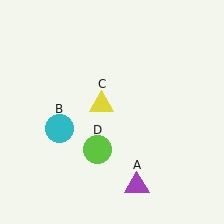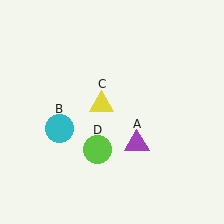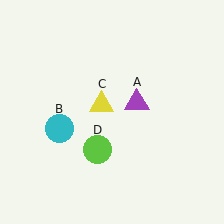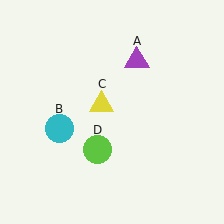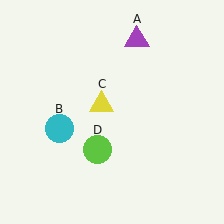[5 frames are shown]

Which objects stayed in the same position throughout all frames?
Cyan circle (object B) and yellow triangle (object C) and lime circle (object D) remained stationary.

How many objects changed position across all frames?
1 object changed position: purple triangle (object A).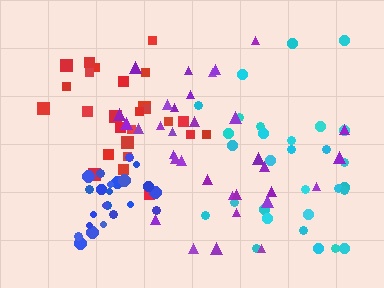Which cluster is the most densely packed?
Blue.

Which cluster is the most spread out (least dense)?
Cyan.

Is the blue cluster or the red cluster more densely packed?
Blue.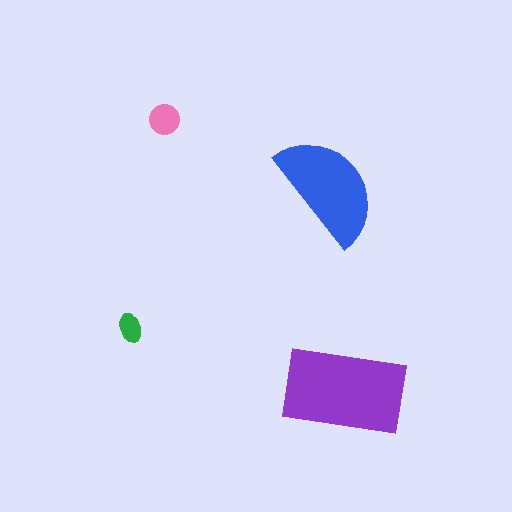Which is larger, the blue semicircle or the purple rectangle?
The purple rectangle.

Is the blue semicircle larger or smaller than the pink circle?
Larger.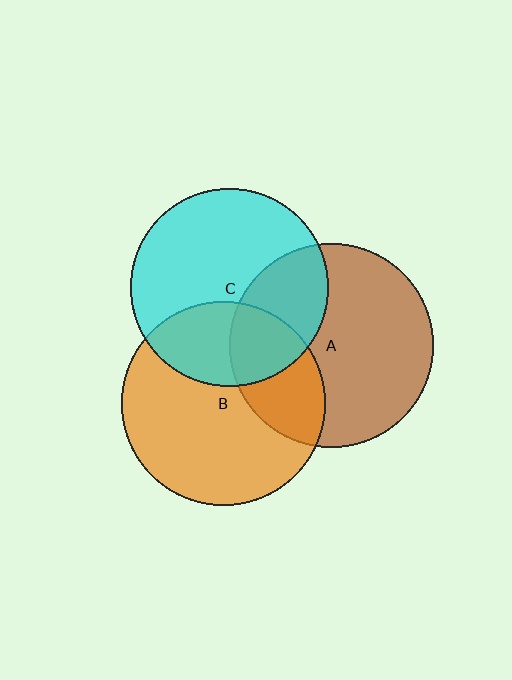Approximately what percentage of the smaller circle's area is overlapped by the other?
Approximately 30%.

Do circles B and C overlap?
Yes.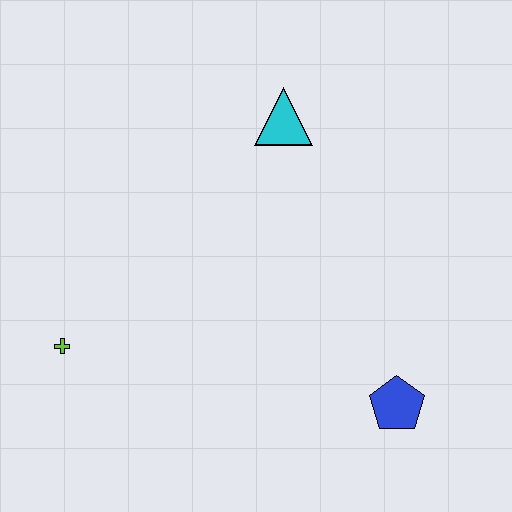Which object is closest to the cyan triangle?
The blue pentagon is closest to the cyan triangle.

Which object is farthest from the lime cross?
The blue pentagon is farthest from the lime cross.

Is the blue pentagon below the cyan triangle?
Yes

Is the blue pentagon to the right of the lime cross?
Yes